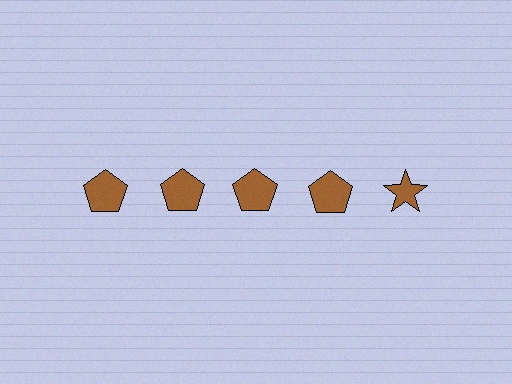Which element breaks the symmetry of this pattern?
The brown star in the top row, rightmost column breaks the symmetry. All other shapes are brown pentagons.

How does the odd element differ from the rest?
It has a different shape: star instead of pentagon.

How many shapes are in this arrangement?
There are 5 shapes arranged in a grid pattern.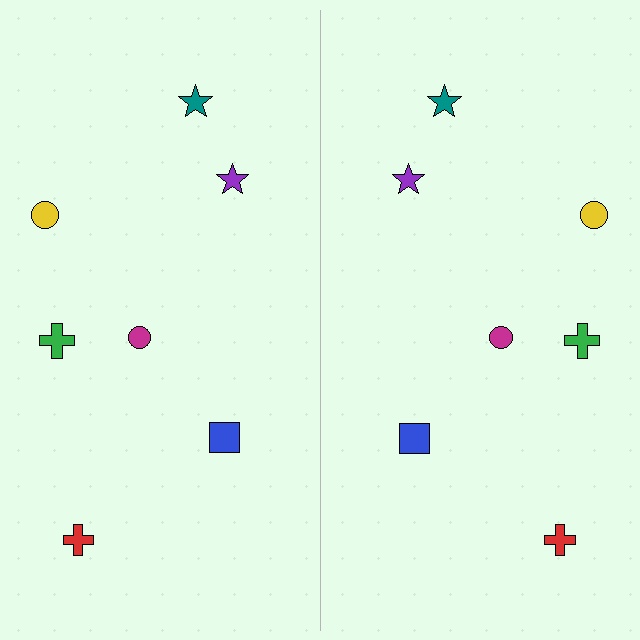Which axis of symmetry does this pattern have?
The pattern has a vertical axis of symmetry running through the center of the image.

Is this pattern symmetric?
Yes, this pattern has bilateral (reflection) symmetry.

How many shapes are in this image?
There are 14 shapes in this image.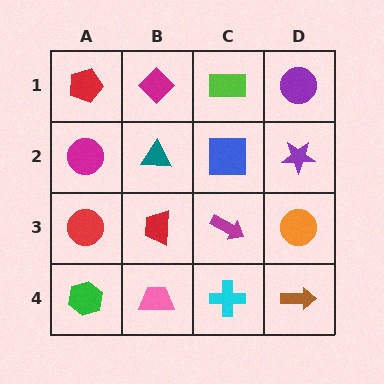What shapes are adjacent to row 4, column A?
A red circle (row 3, column A), a pink trapezoid (row 4, column B).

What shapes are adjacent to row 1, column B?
A teal triangle (row 2, column B), a red pentagon (row 1, column A), a lime rectangle (row 1, column C).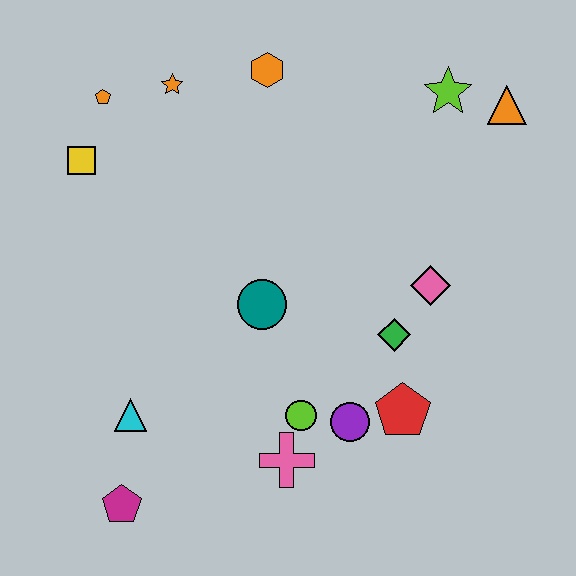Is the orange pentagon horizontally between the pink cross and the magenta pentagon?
No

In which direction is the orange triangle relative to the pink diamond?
The orange triangle is above the pink diamond.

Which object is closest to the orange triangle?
The lime star is closest to the orange triangle.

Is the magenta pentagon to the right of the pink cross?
No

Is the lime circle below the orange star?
Yes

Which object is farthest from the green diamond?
The orange pentagon is farthest from the green diamond.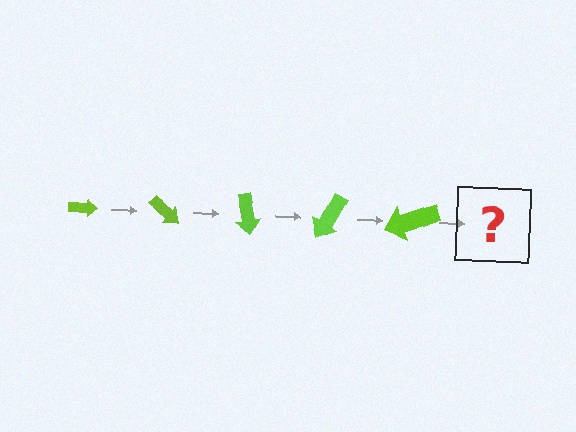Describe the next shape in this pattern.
It should be an arrow, larger than the previous one and rotated 200 degrees from the start.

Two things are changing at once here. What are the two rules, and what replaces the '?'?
The two rules are that the arrow grows larger each step and it rotates 40 degrees each step. The '?' should be an arrow, larger than the previous one and rotated 200 degrees from the start.